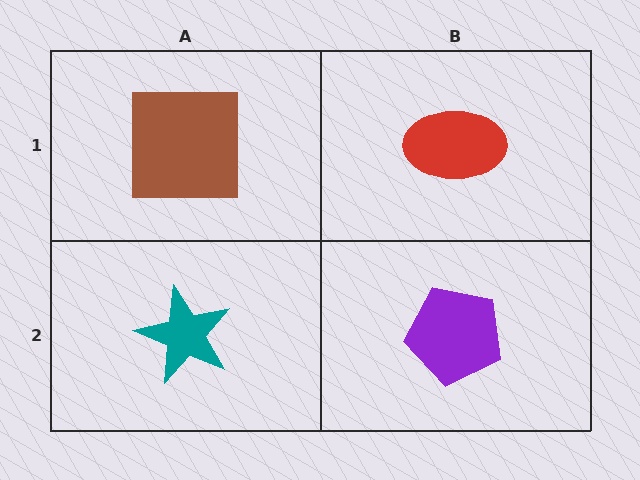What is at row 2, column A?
A teal star.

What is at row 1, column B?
A red ellipse.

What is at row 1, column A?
A brown square.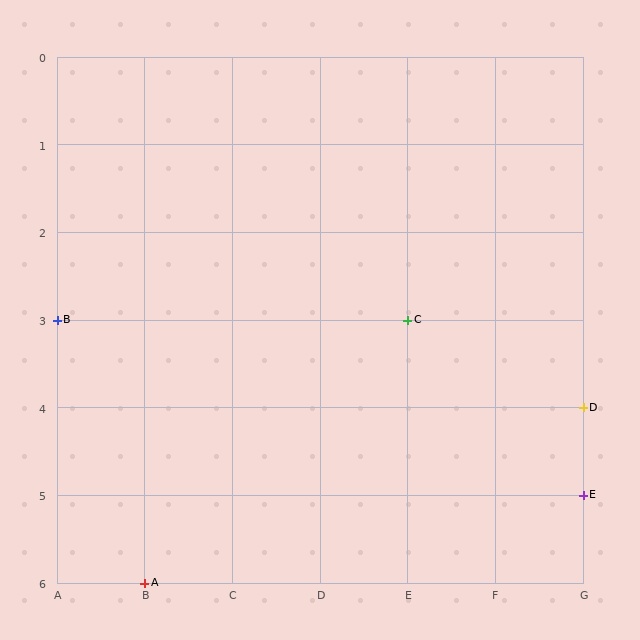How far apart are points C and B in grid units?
Points C and B are 4 columns apart.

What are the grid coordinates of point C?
Point C is at grid coordinates (E, 3).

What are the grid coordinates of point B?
Point B is at grid coordinates (A, 3).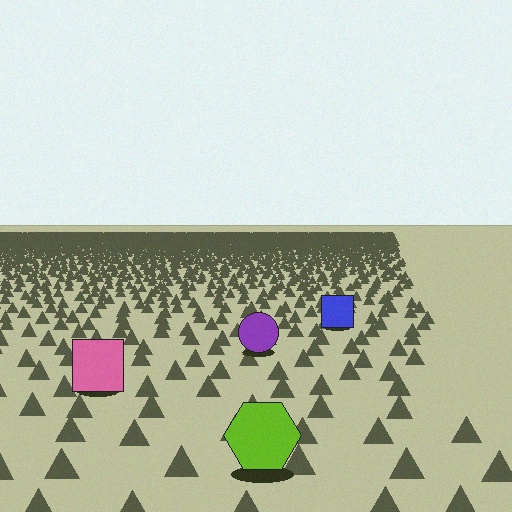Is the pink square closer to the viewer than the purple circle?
Yes. The pink square is closer — you can tell from the texture gradient: the ground texture is coarser near it.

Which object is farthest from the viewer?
The blue square is farthest from the viewer. It appears smaller and the ground texture around it is denser.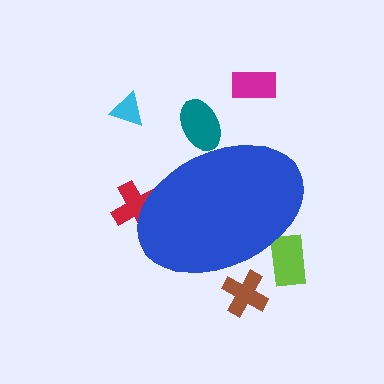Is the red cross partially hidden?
Yes, the red cross is partially hidden behind the blue ellipse.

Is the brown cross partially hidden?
Yes, the brown cross is partially hidden behind the blue ellipse.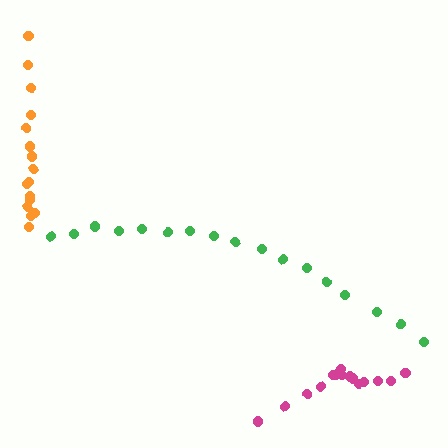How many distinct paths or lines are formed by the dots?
There are 3 distinct paths.